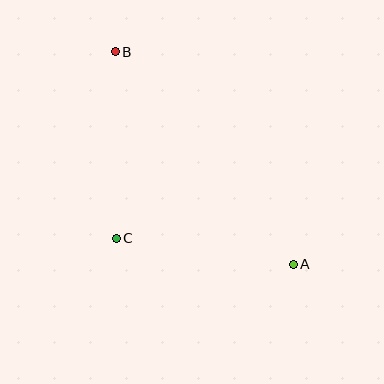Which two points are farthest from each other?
Points A and B are farthest from each other.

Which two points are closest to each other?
Points A and C are closest to each other.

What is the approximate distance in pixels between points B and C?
The distance between B and C is approximately 186 pixels.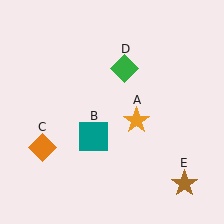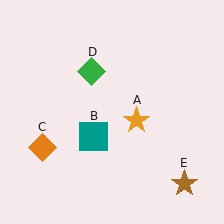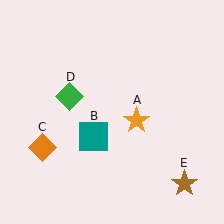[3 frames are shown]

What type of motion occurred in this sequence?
The green diamond (object D) rotated counterclockwise around the center of the scene.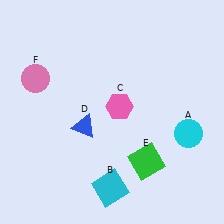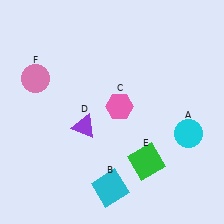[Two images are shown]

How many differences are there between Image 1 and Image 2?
There is 1 difference between the two images.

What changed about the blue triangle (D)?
In Image 1, D is blue. In Image 2, it changed to purple.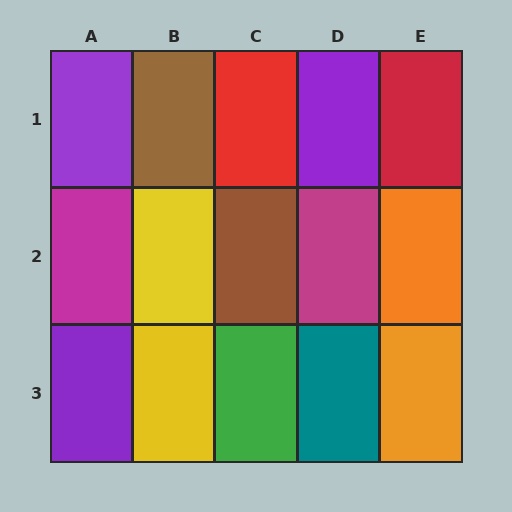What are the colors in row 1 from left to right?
Purple, brown, red, purple, red.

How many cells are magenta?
2 cells are magenta.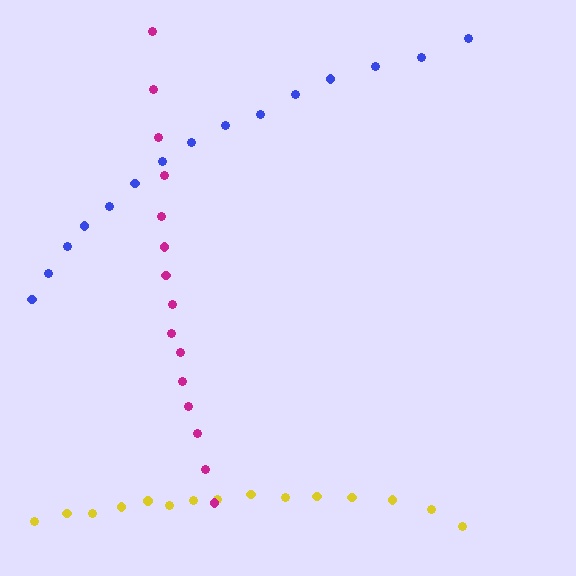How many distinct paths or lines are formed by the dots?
There are 3 distinct paths.